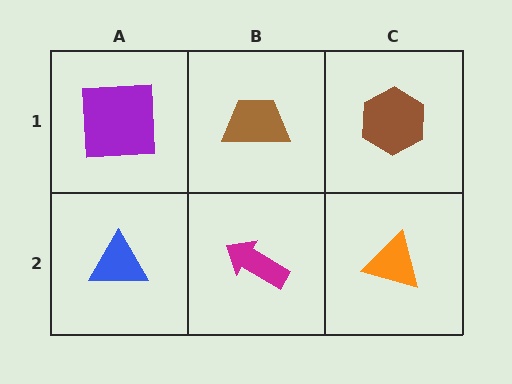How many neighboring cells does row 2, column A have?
2.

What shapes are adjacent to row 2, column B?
A brown trapezoid (row 1, column B), a blue triangle (row 2, column A), an orange triangle (row 2, column C).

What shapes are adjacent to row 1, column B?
A magenta arrow (row 2, column B), a purple square (row 1, column A), a brown hexagon (row 1, column C).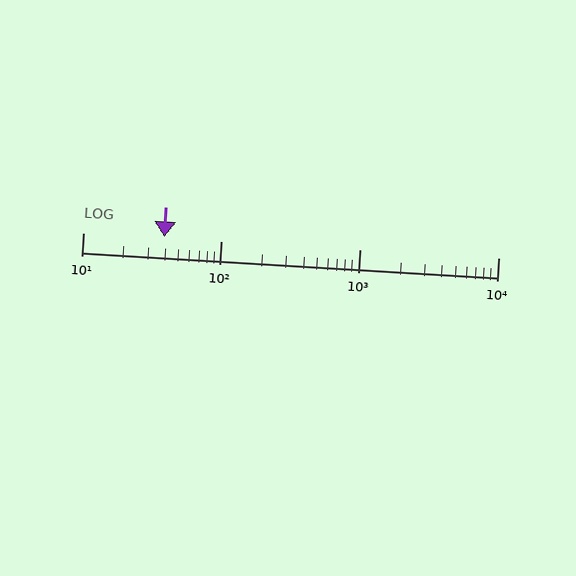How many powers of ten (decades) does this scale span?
The scale spans 3 decades, from 10 to 10000.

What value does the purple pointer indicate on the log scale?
The pointer indicates approximately 39.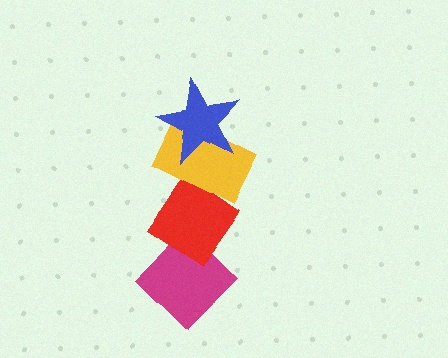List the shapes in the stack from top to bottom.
From top to bottom: the blue star, the yellow rectangle, the red diamond, the magenta diamond.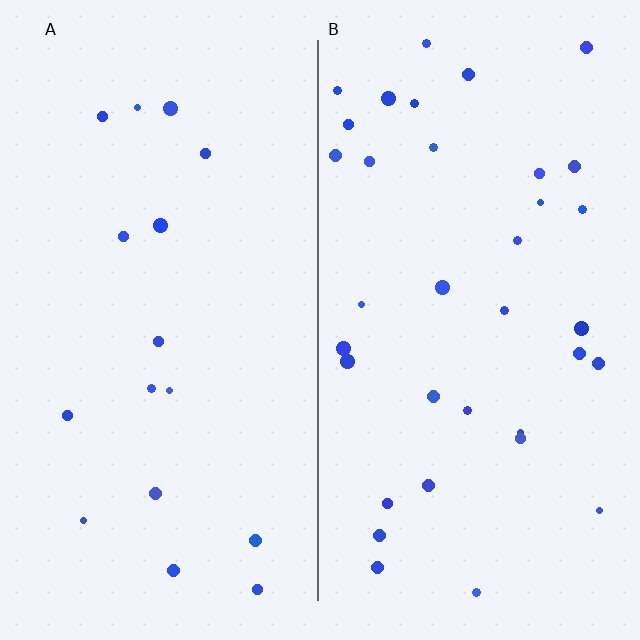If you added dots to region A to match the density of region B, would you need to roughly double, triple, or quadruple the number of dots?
Approximately double.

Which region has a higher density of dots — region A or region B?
B (the right).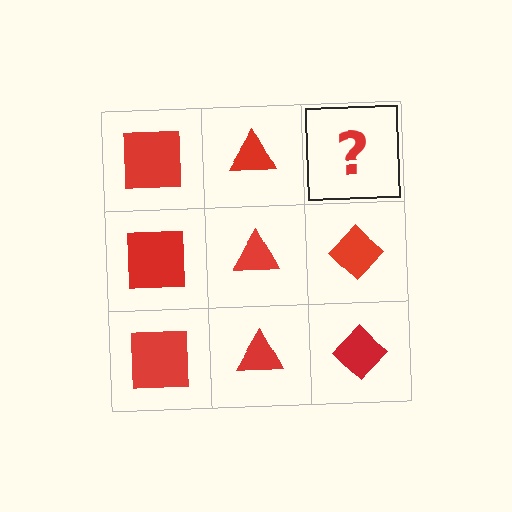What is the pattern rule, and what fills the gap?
The rule is that each column has a consistent shape. The gap should be filled with a red diamond.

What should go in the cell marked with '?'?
The missing cell should contain a red diamond.